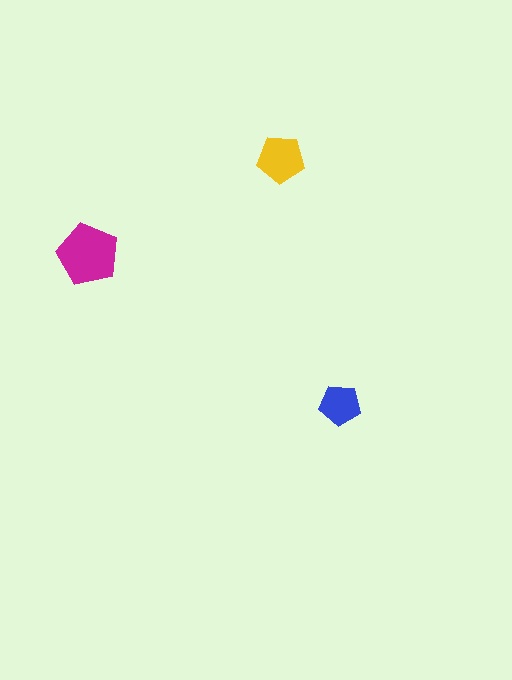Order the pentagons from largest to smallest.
the magenta one, the yellow one, the blue one.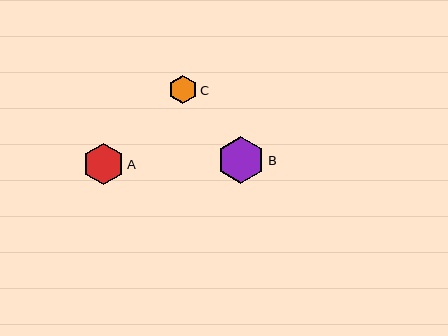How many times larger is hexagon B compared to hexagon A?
Hexagon B is approximately 1.2 times the size of hexagon A.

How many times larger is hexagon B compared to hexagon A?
Hexagon B is approximately 1.2 times the size of hexagon A.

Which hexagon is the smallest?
Hexagon C is the smallest with a size of approximately 29 pixels.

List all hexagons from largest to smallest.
From largest to smallest: B, A, C.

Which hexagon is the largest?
Hexagon B is the largest with a size of approximately 47 pixels.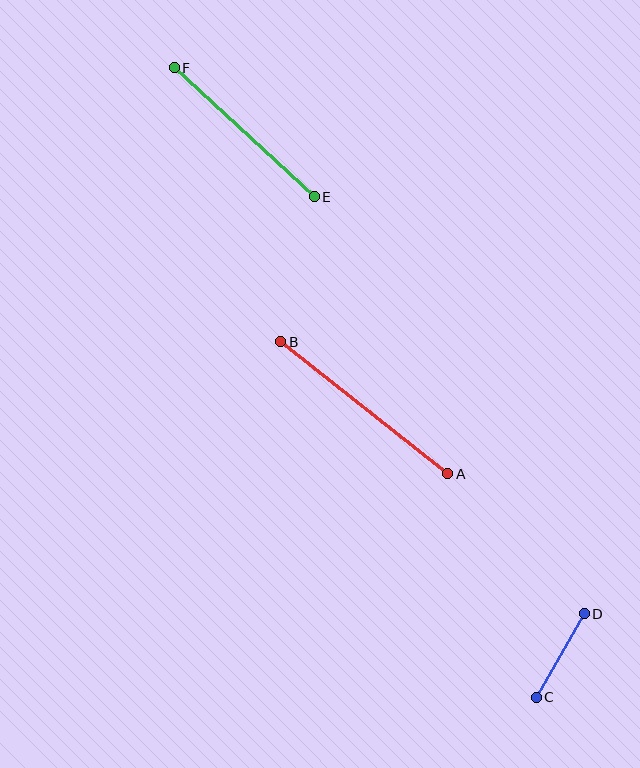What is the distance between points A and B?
The distance is approximately 213 pixels.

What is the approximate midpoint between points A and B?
The midpoint is at approximately (364, 408) pixels.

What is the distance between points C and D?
The distance is approximately 96 pixels.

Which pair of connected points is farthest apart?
Points A and B are farthest apart.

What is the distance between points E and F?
The distance is approximately 191 pixels.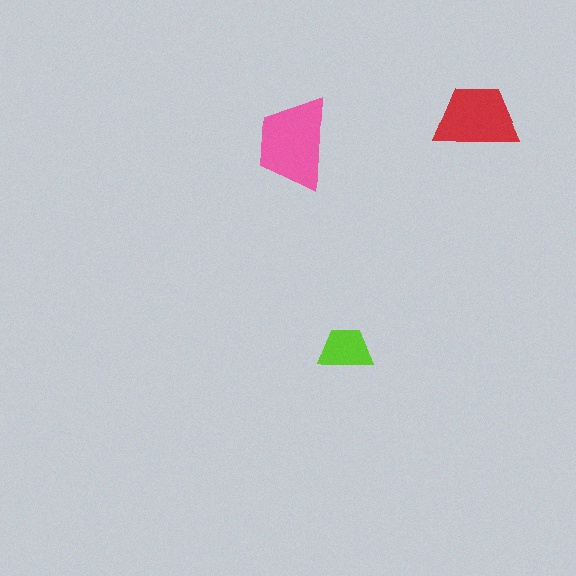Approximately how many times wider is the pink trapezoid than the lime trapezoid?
About 1.5 times wider.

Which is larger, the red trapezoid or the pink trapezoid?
The pink one.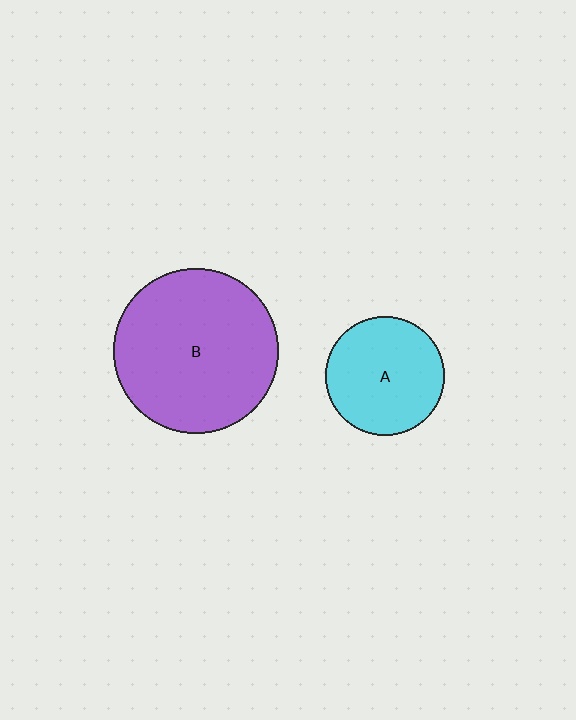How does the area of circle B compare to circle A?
Approximately 1.9 times.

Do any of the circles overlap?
No, none of the circles overlap.